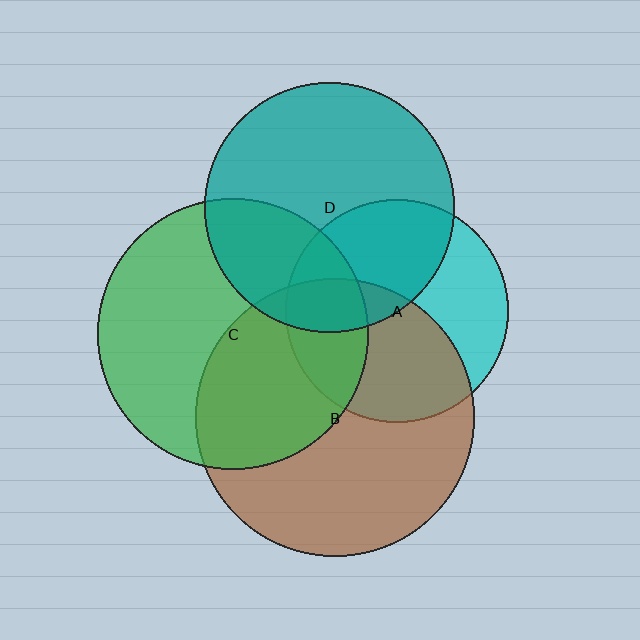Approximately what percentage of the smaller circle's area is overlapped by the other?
Approximately 30%.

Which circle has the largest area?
Circle B (brown).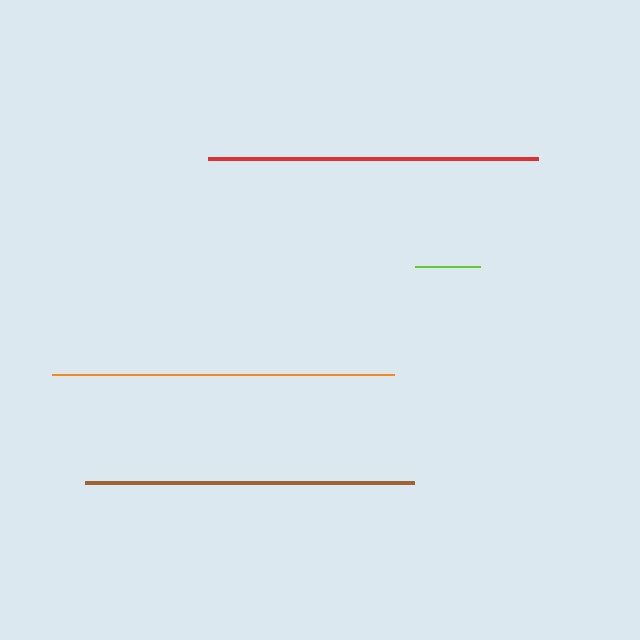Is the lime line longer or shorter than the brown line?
The brown line is longer than the lime line.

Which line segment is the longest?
The orange line is the longest at approximately 342 pixels.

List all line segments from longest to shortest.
From longest to shortest: orange, red, brown, lime.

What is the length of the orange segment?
The orange segment is approximately 342 pixels long.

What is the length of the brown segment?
The brown segment is approximately 329 pixels long.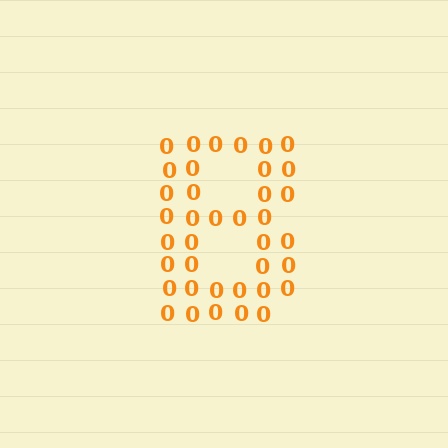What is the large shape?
The large shape is the letter B.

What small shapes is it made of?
It is made of small digit 0's.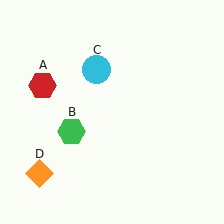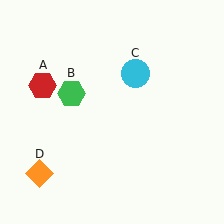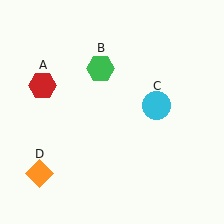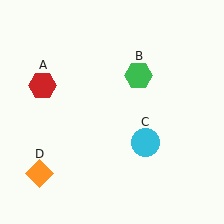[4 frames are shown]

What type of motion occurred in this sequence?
The green hexagon (object B), cyan circle (object C) rotated clockwise around the center of the scene.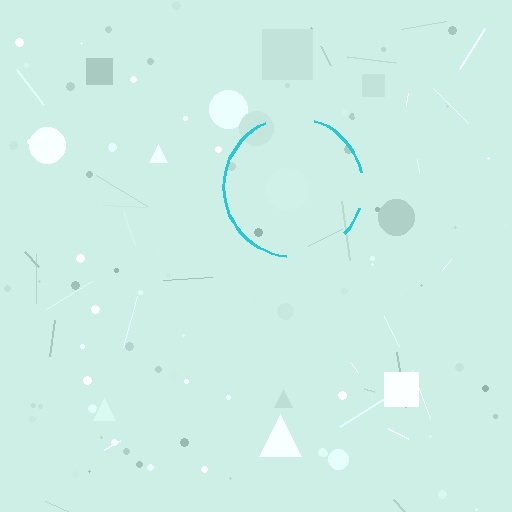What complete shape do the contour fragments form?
The contour fragments form a circle.